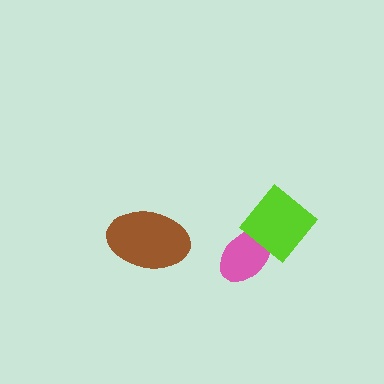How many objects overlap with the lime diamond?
1 object overlaps with the lime diamond.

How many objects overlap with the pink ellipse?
1 object overlaps with the pink ellipse.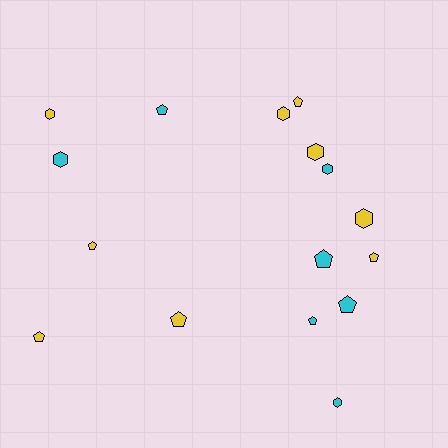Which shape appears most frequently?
Pentagon, with 9 objects.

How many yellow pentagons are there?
There are 5 yellow pentagons.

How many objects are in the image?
There are 16 objects.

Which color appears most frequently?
Yellow, with 9 objects.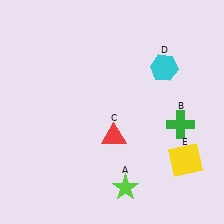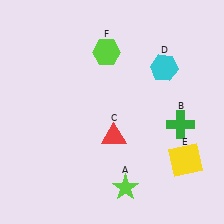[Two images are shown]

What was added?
A lime hexagon (F) was added in Image 2.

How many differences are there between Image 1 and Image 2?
There is 1 difference between the two images.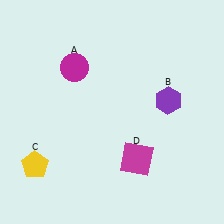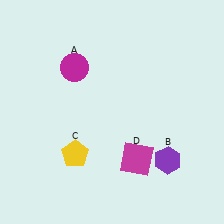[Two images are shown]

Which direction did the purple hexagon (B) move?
The purple hexagon (B) moved down.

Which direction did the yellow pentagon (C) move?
The yellow pentagon (C) moved right.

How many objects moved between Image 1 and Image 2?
2 objects moved between the two images.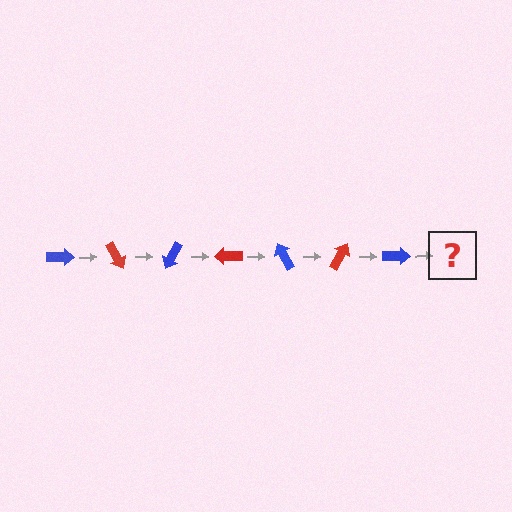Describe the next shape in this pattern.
It should be a red arrow, rotated 420 degrees from the start.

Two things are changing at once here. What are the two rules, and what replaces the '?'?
The two rules are that it rotates 60 degrees each step and the color cycles through blue and red. The '?' should be a red arrow, rotated 420 degrees from the start.